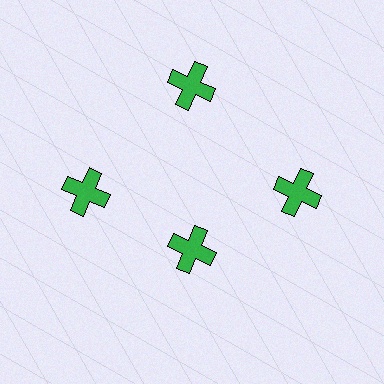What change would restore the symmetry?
The symmetry would be restored by moving it outward, back onto the ring so that all 4 crosses sit at equal angles and equal distance from the center.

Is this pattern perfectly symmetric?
No. The 4 green crosses are arranged in a ring, but one element near the 6 o'clock position is pulled inward toward the center, breaking the 4-fold rotational symmetry.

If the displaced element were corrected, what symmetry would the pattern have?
It would have 4-fold rotational symmetry — the pattern would map onto itself every 90 degrees.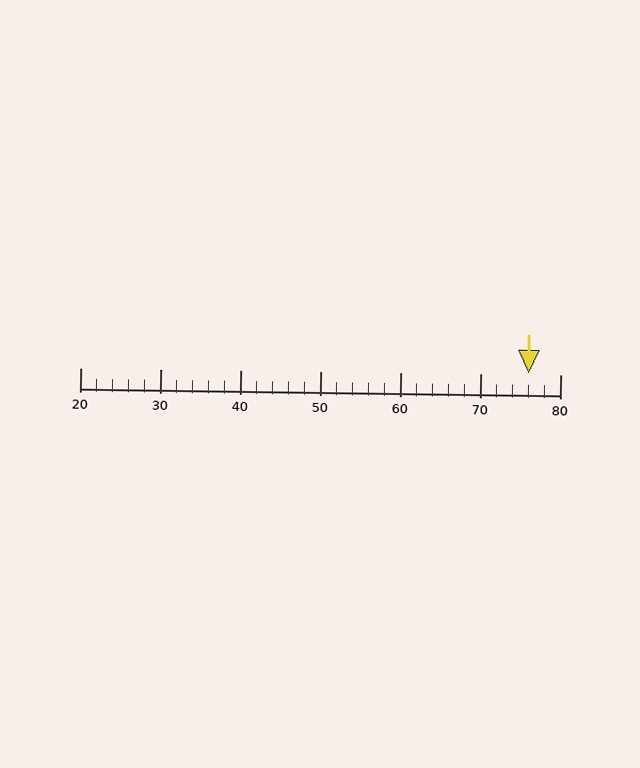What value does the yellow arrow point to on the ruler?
The yellow arrow points to approximately 76.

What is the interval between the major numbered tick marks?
The major tick marks are spaced 10 units apart.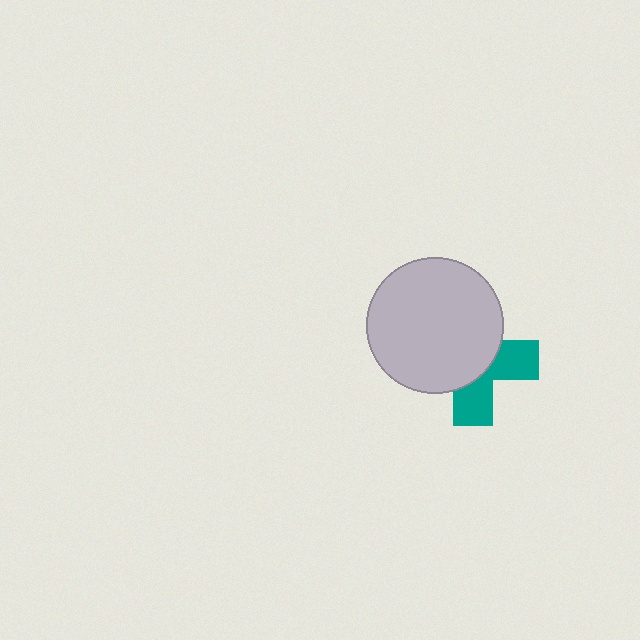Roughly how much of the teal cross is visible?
A small part of it is visible (roughly 39%).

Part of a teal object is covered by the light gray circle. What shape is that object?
It is a cross.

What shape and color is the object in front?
The object in front is a light gray circle.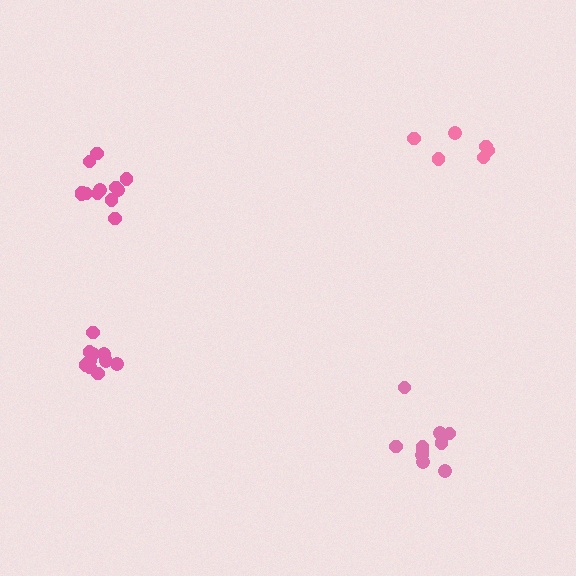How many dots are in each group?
Group 1: 10 dots, Group 2: 12 dots, Group 3: 6 dots, Group 4: 10 dots (38 total).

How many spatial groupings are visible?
There are 4 spatial groupings.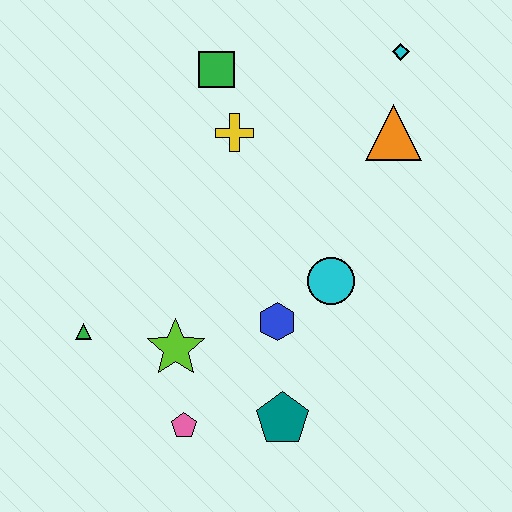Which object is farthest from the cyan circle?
The green triangle is farthest from the cyan circle.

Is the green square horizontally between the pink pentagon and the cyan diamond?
Yes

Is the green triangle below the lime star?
No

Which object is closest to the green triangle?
The lime star is closest to the green triangle.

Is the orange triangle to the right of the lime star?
Yes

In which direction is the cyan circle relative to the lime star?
The cyan circle is to the right of the lime star.